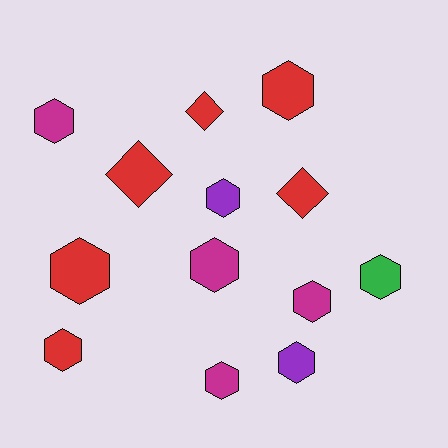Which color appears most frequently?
Red, with 6 objects.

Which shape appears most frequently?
Hexagon, with 10 objects.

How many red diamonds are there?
There are 3 red diamonds.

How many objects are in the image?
There are 13 objects.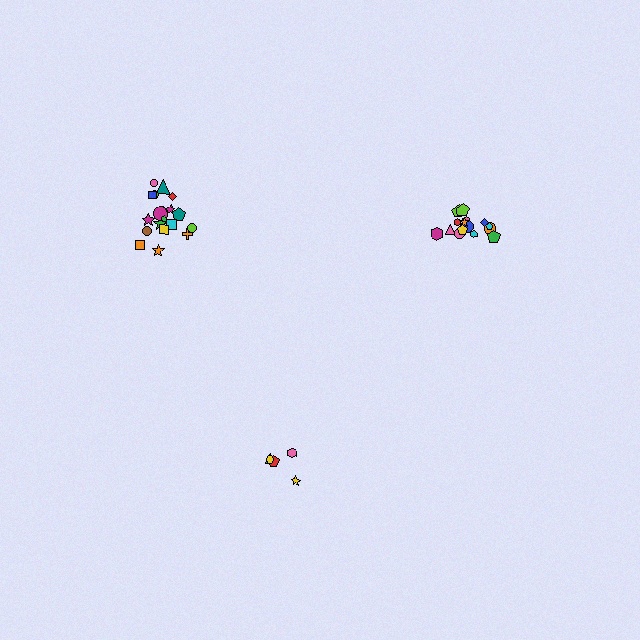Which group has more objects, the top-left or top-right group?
The top-left group.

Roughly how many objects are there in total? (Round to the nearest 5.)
Roughly 40 objects in total.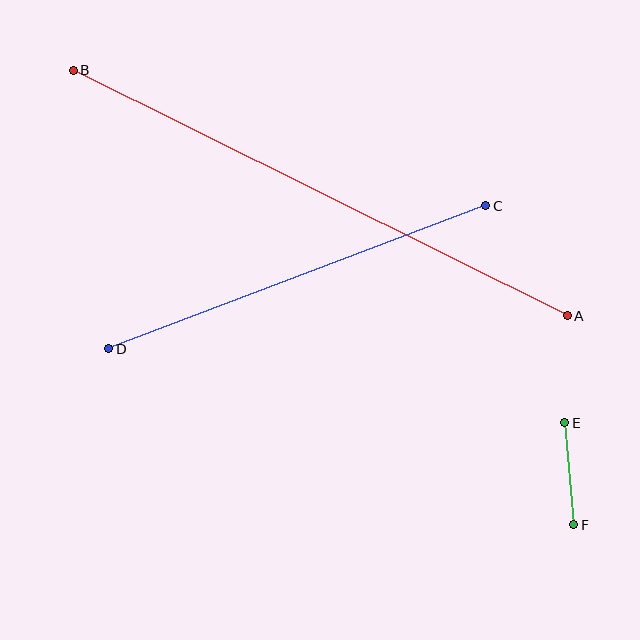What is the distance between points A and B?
The distance is approximately 552 pixels.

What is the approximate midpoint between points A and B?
The midpoint is at approximately (320, 193) pixels.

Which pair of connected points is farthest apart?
Points A and B are farthest apart.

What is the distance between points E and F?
The distance is approximately 103 pixels.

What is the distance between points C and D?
The distance is approximately 403 pixels.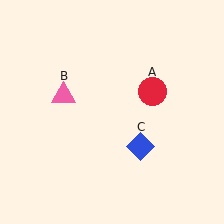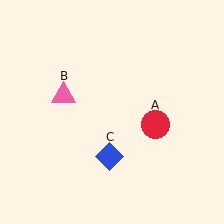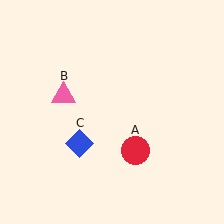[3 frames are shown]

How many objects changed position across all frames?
2 objects changed position: red circle (object A), blue diamond (object C).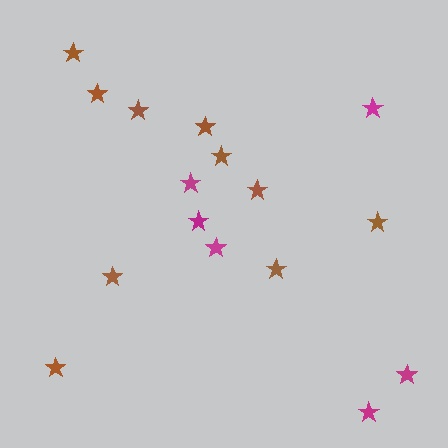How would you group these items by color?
There are 2 groups: one group of magenta stars (6) and one group of brown stars (10).